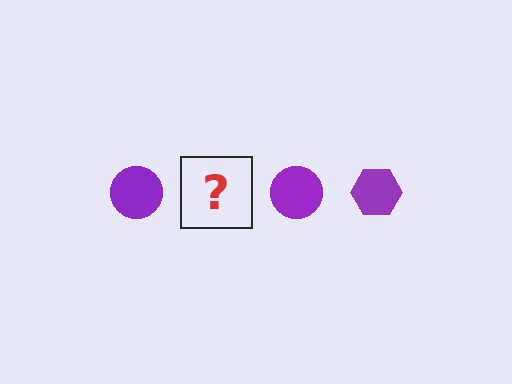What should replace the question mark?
The question mark should be replaced with a purple hexagon.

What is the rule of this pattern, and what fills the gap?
The rule is that the pattern cycles through circle, hexagon shapes in purple. The gap should be filled with a purple hexagon.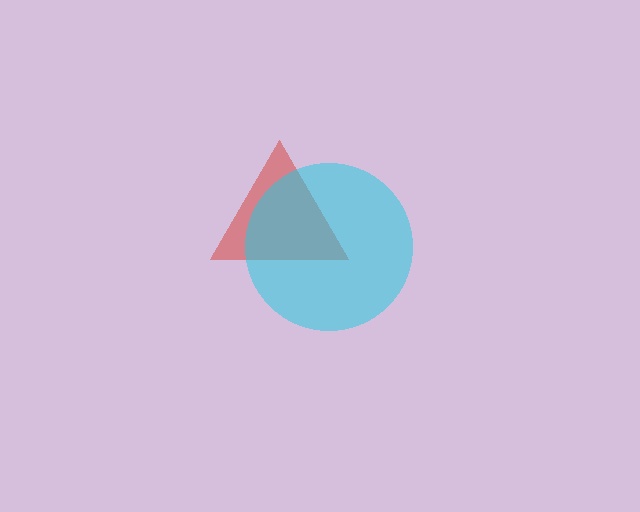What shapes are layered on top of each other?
The layered shapes are: a red triangle, a cyan circle.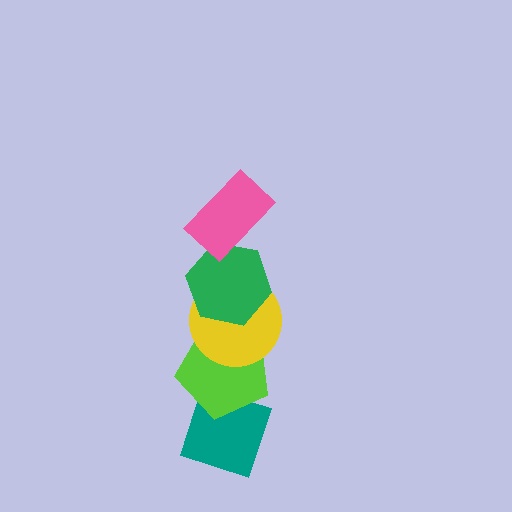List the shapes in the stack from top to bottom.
From top to bottom: the pink rectangle, the green hexagon, the yellow circle, the lime pentagon, the teal diamond.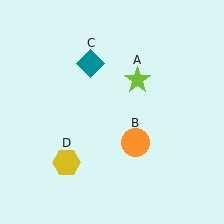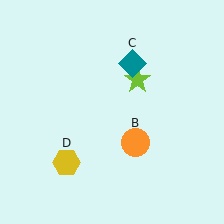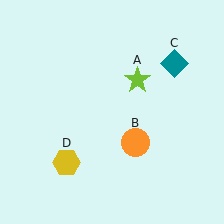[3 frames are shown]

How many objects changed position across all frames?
1 object changed position: teal diamond (object C).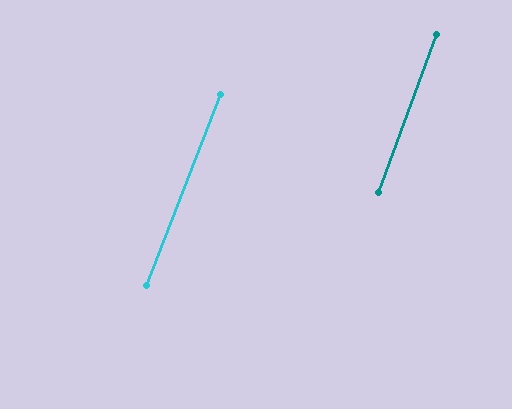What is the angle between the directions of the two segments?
Approximately 1 degree.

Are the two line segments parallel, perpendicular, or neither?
Parallel — their directions differ by only 1.0°.